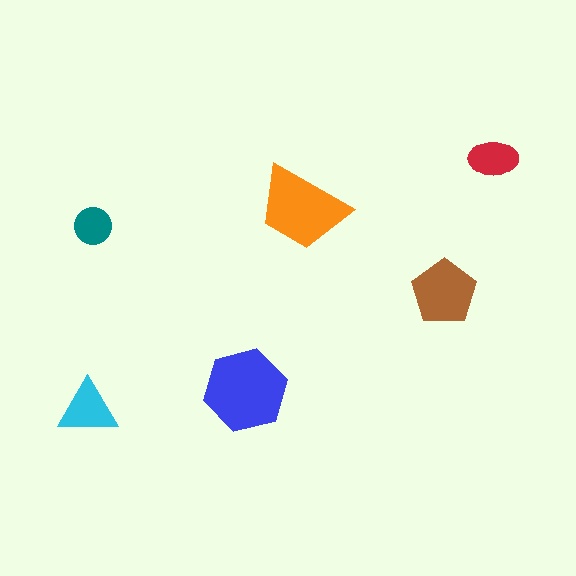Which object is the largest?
The blue hexagon.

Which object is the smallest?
The teal circle.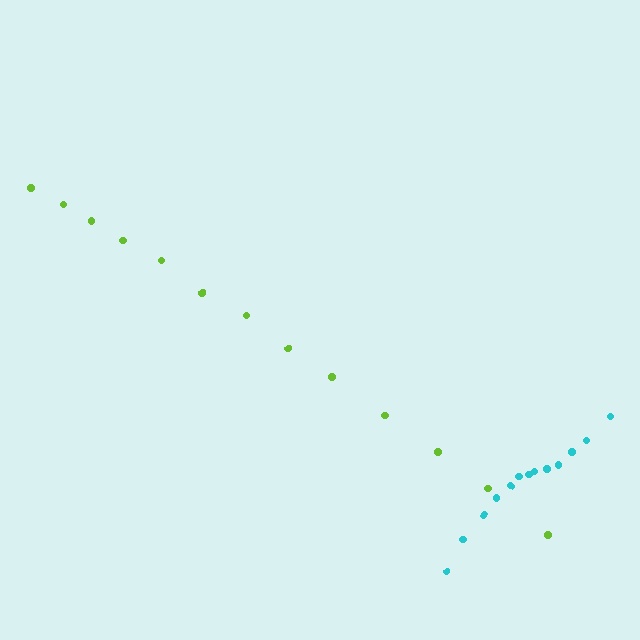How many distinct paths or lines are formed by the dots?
There are 2 distinct paths.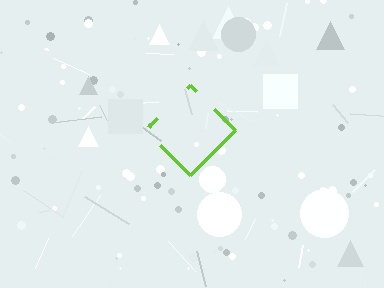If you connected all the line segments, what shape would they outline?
They would outline a diamond.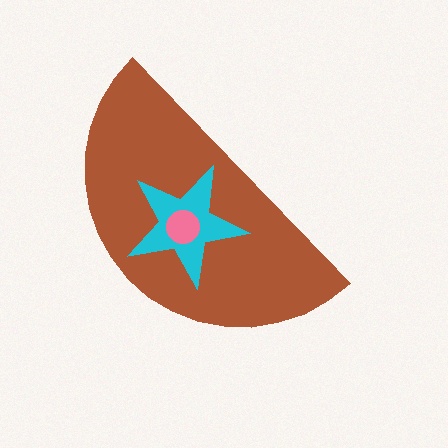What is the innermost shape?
The pink circle.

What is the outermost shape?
The brown semicircle.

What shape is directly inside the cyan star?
The pink circle.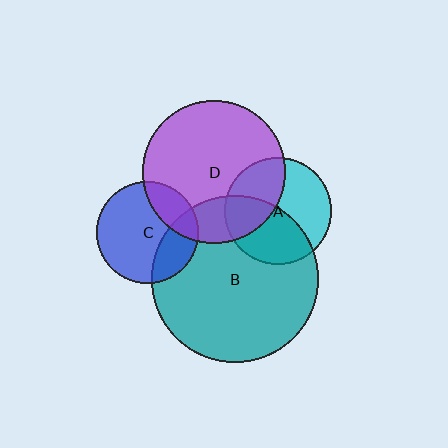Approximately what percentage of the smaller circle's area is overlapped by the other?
Approximately 40%.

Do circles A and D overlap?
Yes.